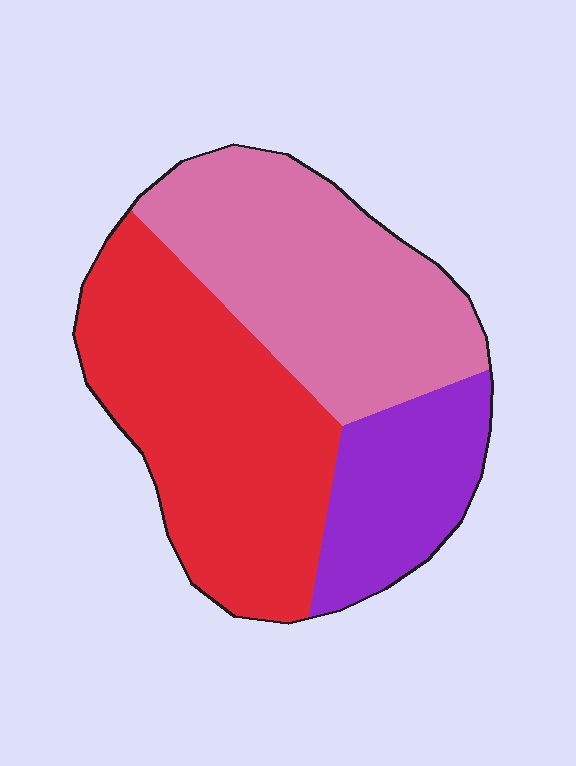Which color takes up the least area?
Purple, at roughly 20%.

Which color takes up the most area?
Red, at roughly 45%.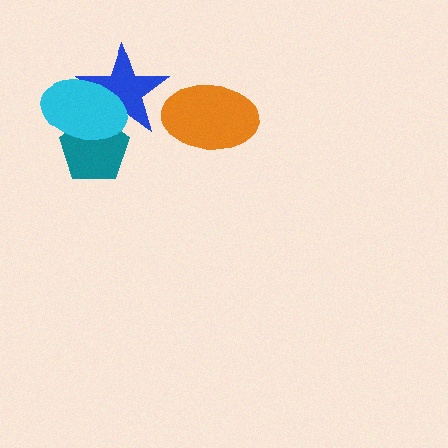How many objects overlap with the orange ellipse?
0 objects overlap with the orange ellipse.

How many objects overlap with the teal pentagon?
2 objects overlap with the teal pentagon.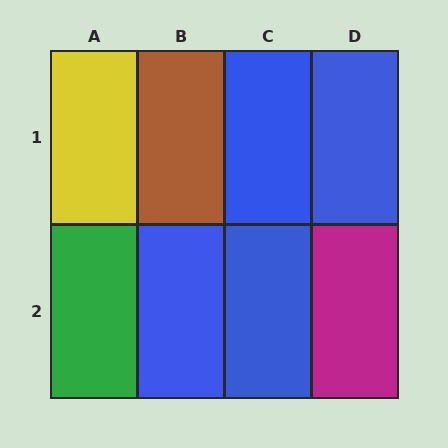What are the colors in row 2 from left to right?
Green, blue, blue, magenta.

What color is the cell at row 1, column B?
Brown.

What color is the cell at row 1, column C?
Blue.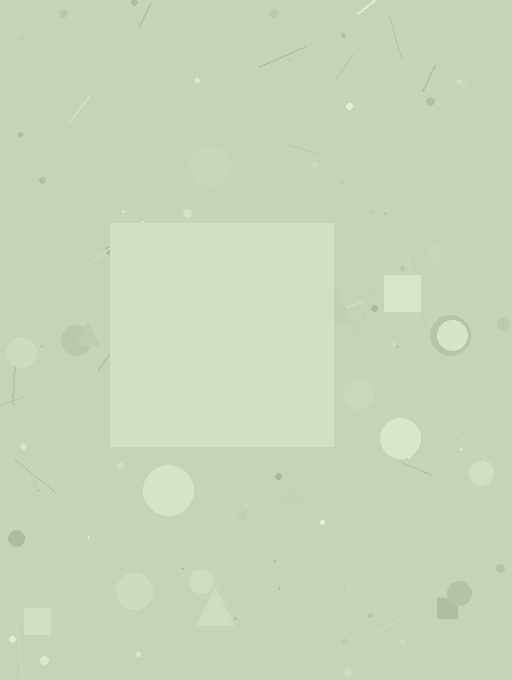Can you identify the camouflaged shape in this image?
The camouflaged shape is a square.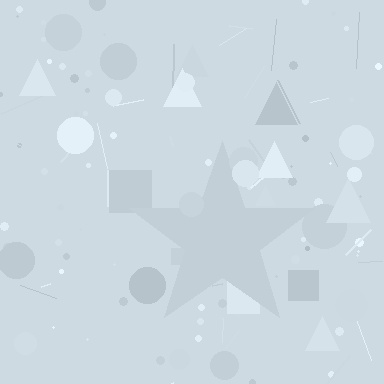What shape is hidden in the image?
A star is hidden in the image.